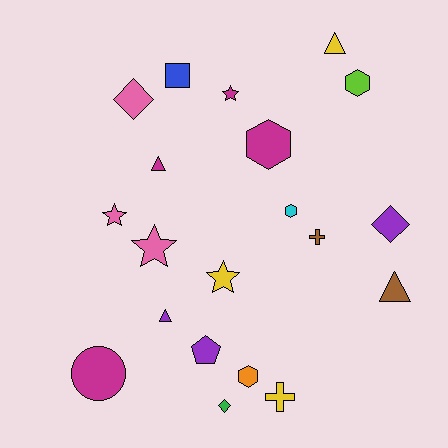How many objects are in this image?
There are 20 objects.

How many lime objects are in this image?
There is 1 lime object.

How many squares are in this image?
There is 1 square.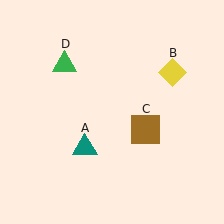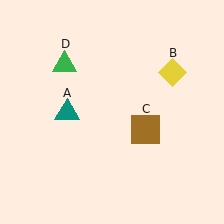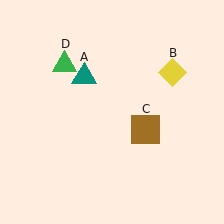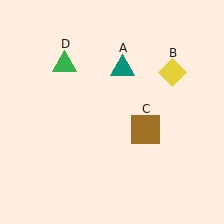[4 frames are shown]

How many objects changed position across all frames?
1 object changed position: teal triangle (object A).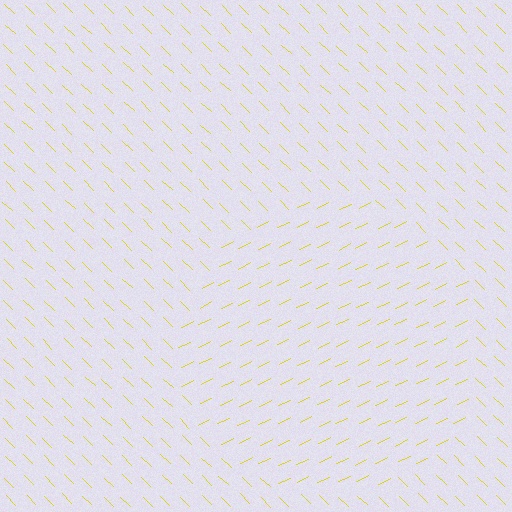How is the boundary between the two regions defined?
The boundary is defined purely by a change in line orientation (approximately 70 degrees difference). All lines are the same color and thickness.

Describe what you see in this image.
The image is filled with small yellow line segments. A circle region in the image has lines oriented differently from the surrounding lines, creating a visible texture boundary.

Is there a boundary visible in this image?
Yes, there is a texture boundary formed by a change in line orientation.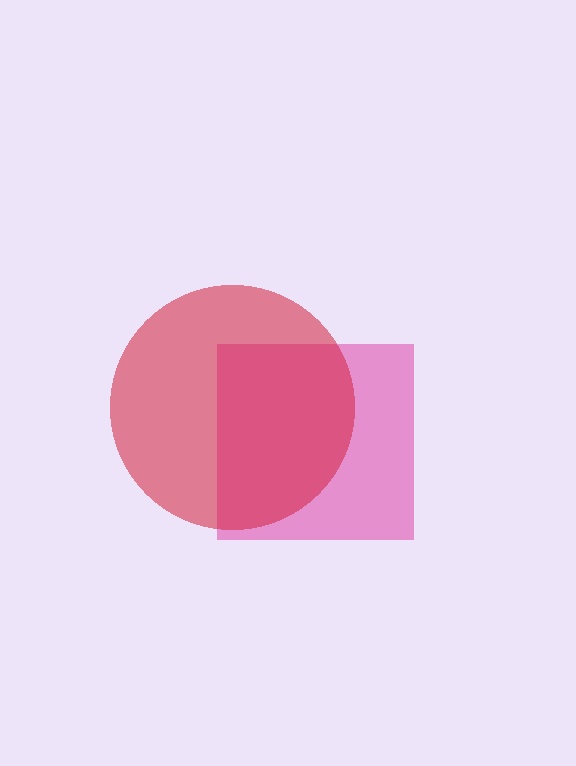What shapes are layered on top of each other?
The layered shapes are: a pink square, a red circle.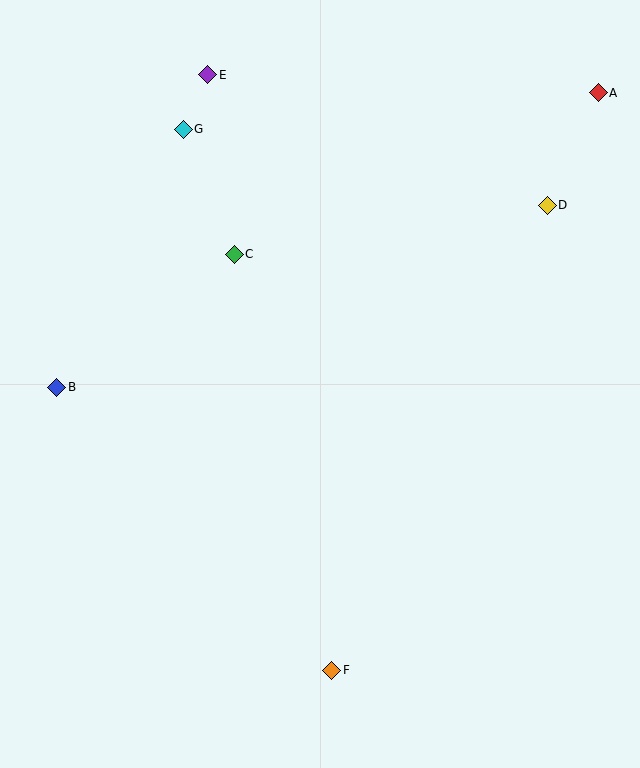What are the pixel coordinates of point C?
Point C is at (234, 254).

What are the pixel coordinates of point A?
Point A is at (598, 93).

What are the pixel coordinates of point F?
Point F is at (332, 670).